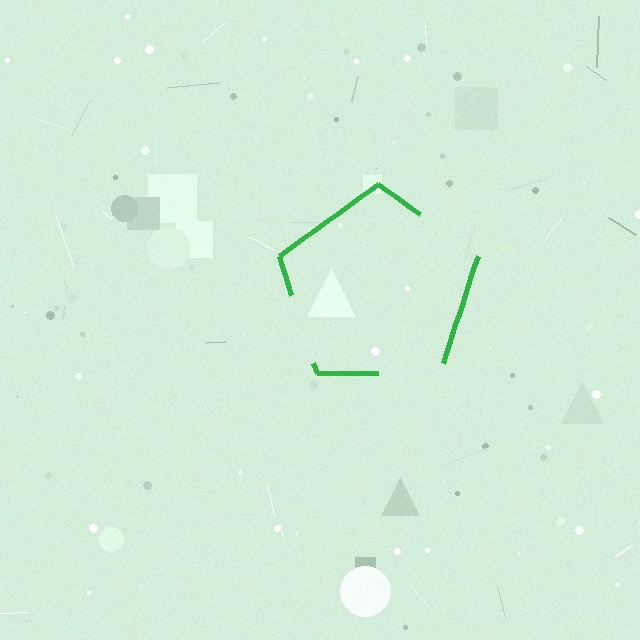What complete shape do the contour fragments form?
The contour fragments form a pentagon.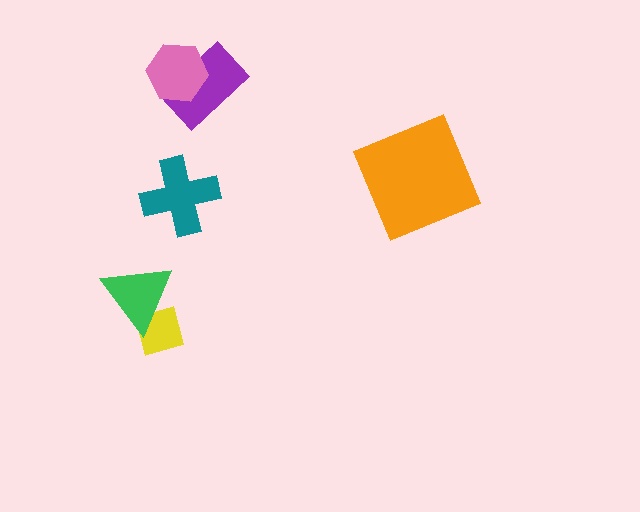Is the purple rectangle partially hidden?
Yes, it is partially covered by another shape.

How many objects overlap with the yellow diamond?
1 object overlaps with the yellow diamond.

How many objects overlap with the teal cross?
0 objects overlap with the teal cross.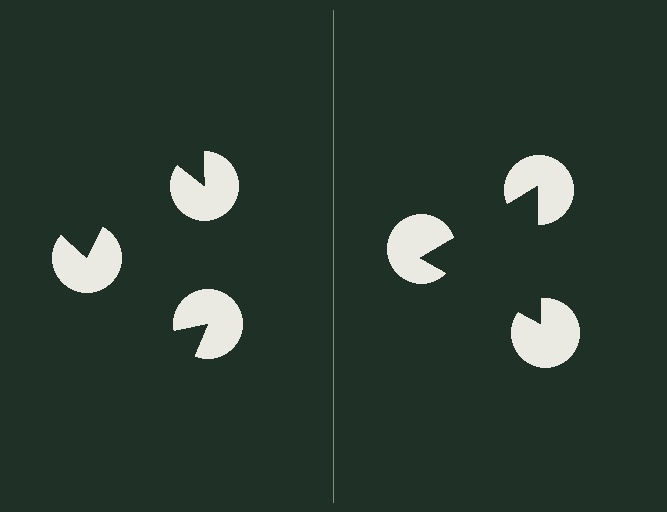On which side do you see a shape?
An illusory triangle appears on the right side. On the left side the wedge cuts are rotated, so no coherent shape forms.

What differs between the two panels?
The pac-man discs are positioned identically on both sides; only the wedge orientations differ. On the right they align to a triangle; on the left they are misaligned.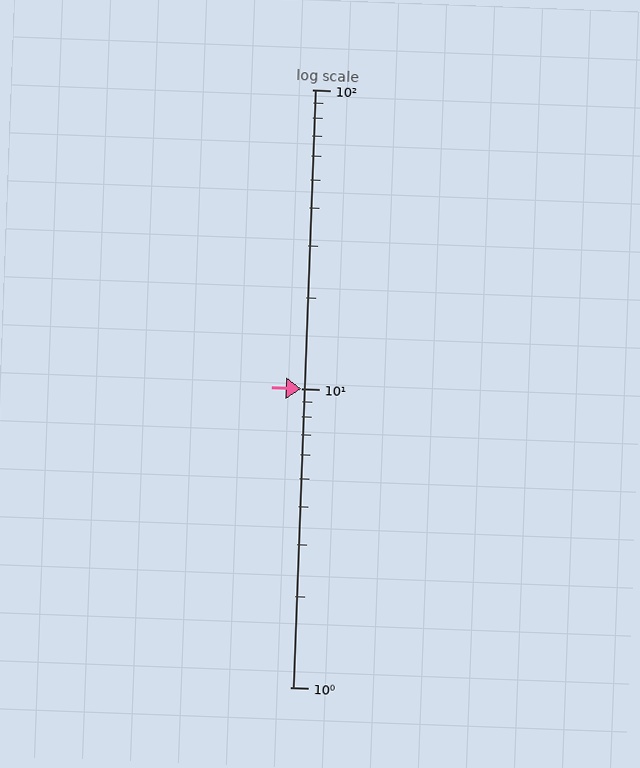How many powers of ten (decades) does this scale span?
The scale spans 2 decades, from 1 to 100.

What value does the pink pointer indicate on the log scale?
The pointer indicates approximately 10.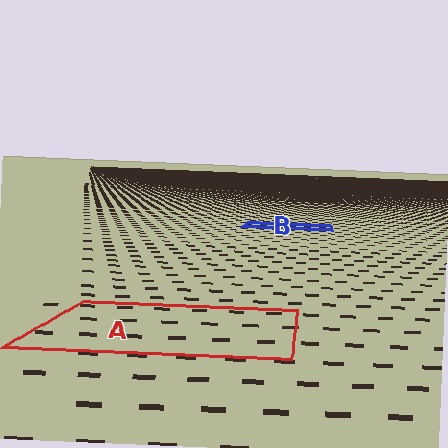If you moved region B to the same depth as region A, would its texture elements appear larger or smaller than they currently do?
They would appear larger. At a closer depth, the same texture elements are projected at a bigger on-screen size.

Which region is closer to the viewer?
Region A is closer. The texture elements there are larger and more spread out.